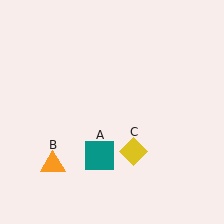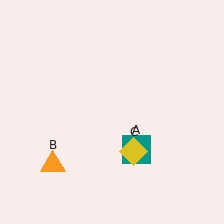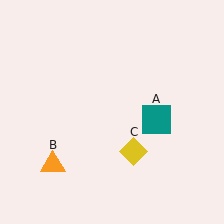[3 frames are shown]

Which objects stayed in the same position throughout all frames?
Orange triangle (object B) and yellow diamond (object C) remained stationary.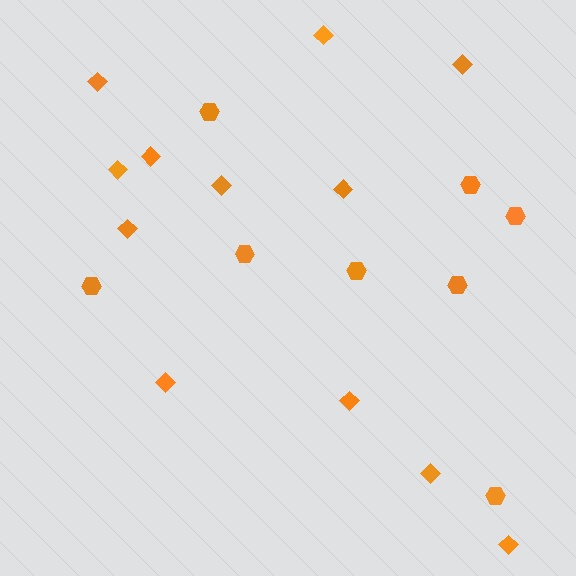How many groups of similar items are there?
There are 2 groups: one group of diamonds (12) and one group of hexagons (8).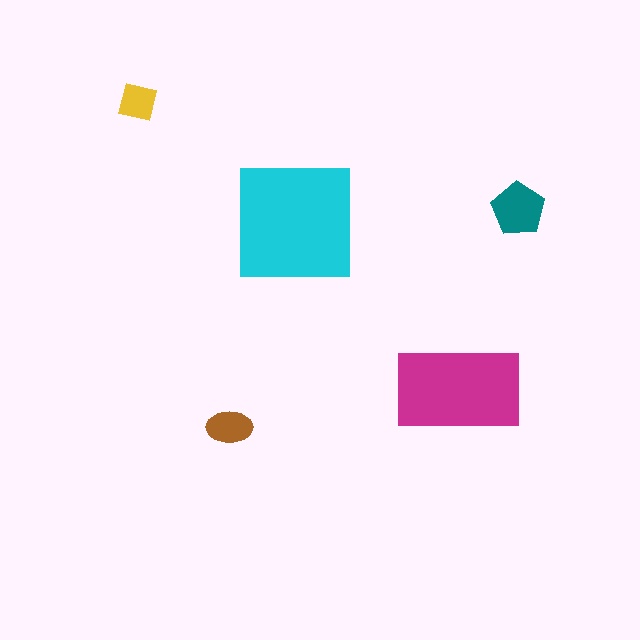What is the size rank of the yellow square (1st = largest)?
5th.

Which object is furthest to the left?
The yellow square is leftmost.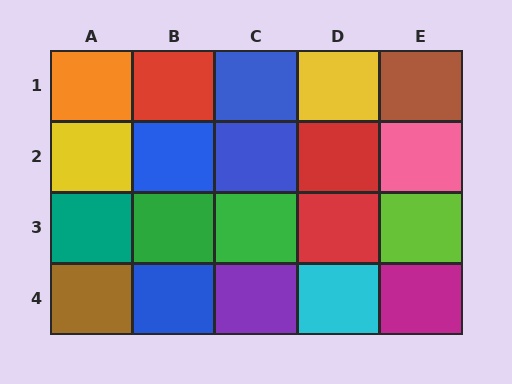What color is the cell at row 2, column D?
Red.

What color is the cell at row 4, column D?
Cyan.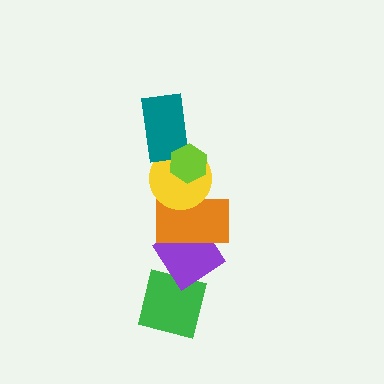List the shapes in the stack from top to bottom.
From top to bottom: the lime hexagon, the teal rectangle, the yellow circle, the orange rectangle, the purple diamond, the green square.